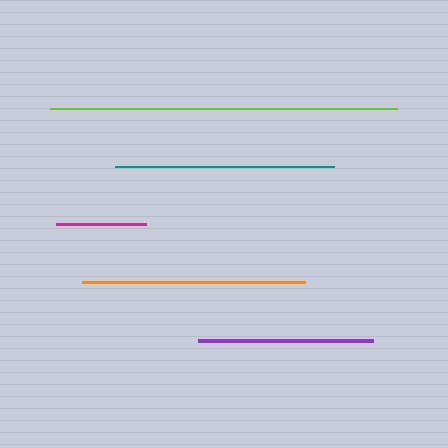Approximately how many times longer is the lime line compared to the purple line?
The lime line is approximately 2.0 times the length of the purple line.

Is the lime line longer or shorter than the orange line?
The lime line is longer than the orange line.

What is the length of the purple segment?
The purple segment is approximately 175 pixels long.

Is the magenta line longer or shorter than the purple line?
The purple line is longer than the magenta line.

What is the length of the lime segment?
The lime segment is approximately 347 pixels long.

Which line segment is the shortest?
The magenta line is the shortest at approximately 90 pixels.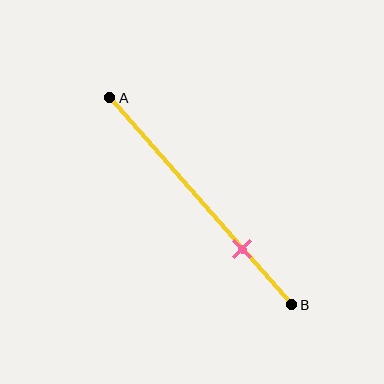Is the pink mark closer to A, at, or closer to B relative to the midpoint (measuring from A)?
The pink mark is closer to point B than the midpoint of segment AB.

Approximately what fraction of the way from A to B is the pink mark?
The pink mark is approximately 75% of the way from A to B.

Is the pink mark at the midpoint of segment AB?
No, the mark is at about 75% from A, not at the 50% midpoint.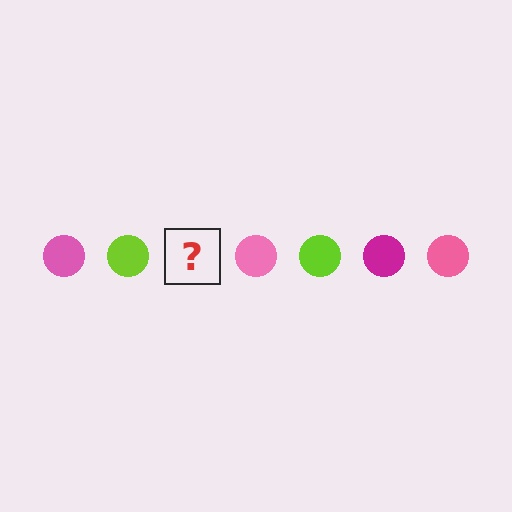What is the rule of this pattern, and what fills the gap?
The rule is that the pattern cycles through pink, lime, magenta circles. The gap should be filled with a magenta circle.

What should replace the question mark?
The question mark should be replaced with a magenta circle.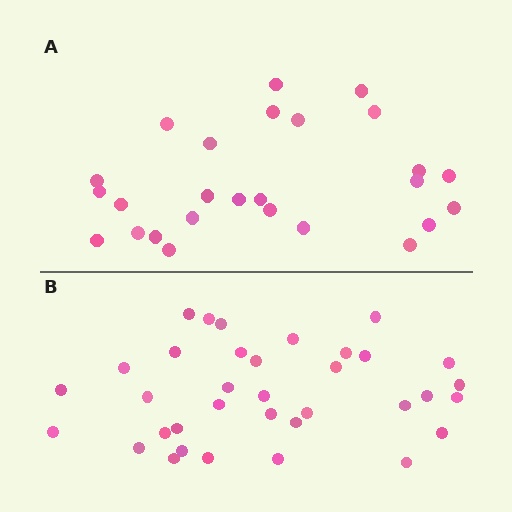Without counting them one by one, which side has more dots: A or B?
Region B (the bottom region) has more dots.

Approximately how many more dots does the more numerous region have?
Region B has roughly 8 or so more dots than region A.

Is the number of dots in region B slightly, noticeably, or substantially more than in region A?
Region B has noticeably more, but not dramatically so. The ratio is roughly 1.3 to 1.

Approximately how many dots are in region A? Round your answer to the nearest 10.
About 30 dots. (The exact count is 26, which rounds to 30.)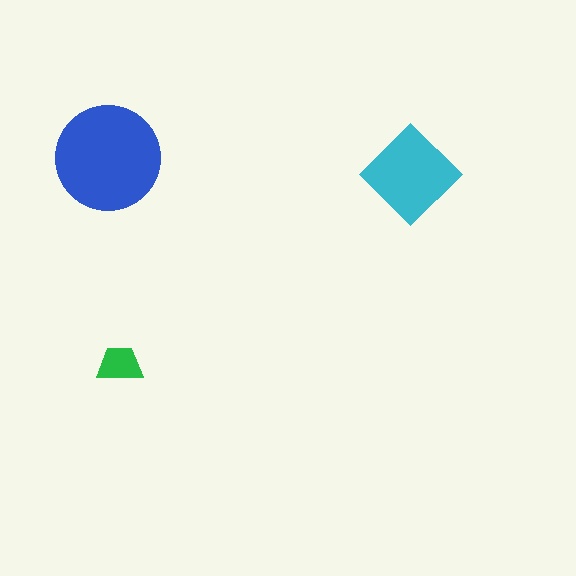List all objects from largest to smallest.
The blue circle, the cyan diamond, the green trapezoid.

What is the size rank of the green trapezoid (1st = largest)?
3rd.